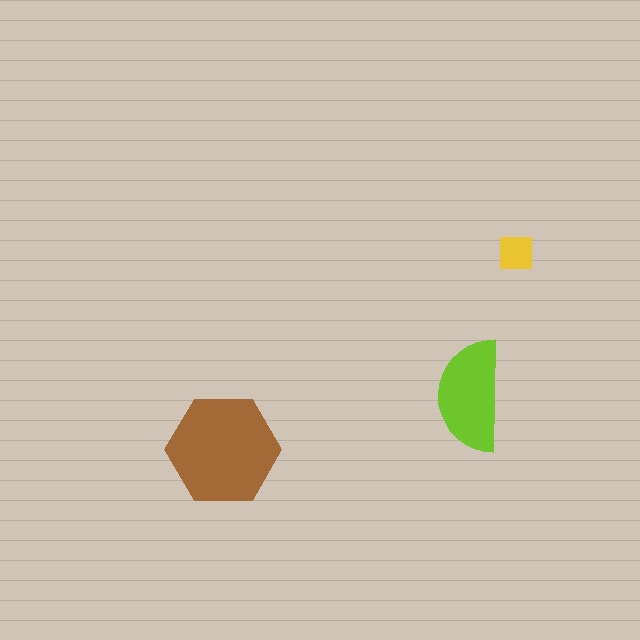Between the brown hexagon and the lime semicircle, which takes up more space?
The brown hexagon.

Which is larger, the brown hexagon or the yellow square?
The brown hexagon.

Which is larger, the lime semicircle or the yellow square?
The lime semicircle.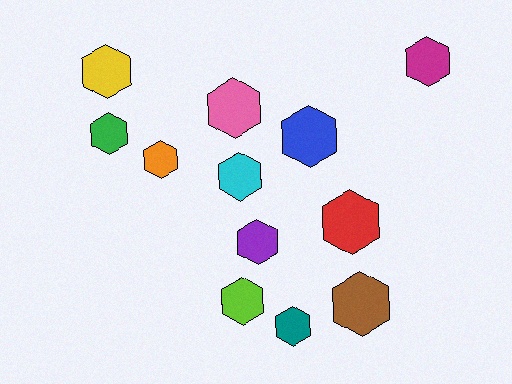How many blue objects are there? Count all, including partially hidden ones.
There is 1 blue object.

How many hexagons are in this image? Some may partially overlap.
There are 12 hexagons.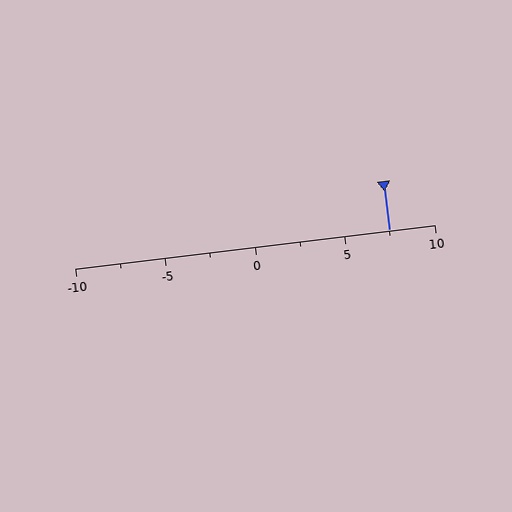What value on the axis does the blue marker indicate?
The marker indicates approximately 7.5.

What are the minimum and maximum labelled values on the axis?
The axis runs from -10 to 10.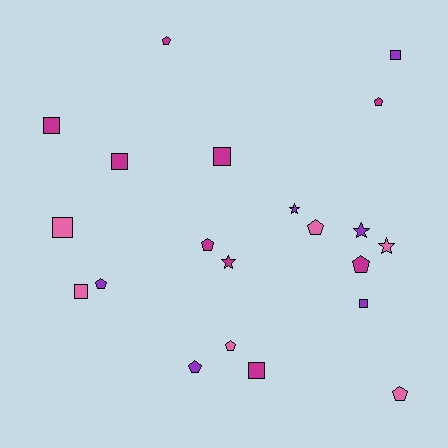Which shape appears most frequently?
Pentagon, with 9 objects.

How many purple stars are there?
There are 2 purple stars.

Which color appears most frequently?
Magenta, with 9 objects.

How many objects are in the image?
There are 21 objects.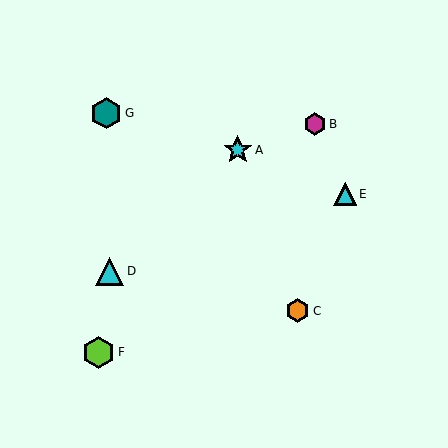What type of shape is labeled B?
Shape B is a magenta hexagon.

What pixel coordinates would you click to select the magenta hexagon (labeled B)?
Click at (315, 124) to select the magenta hexagon B.